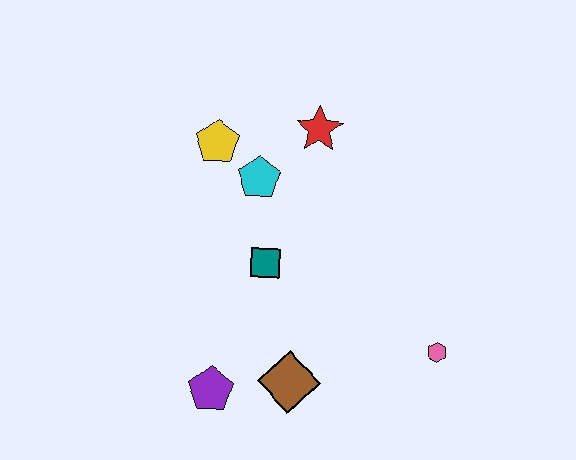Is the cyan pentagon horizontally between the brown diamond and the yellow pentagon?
Yes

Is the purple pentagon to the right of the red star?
No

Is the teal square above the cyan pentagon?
No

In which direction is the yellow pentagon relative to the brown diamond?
The yellow pentagon is above the brown diamond.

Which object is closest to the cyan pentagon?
The yellow pentagon is closest to the cyan pentagon.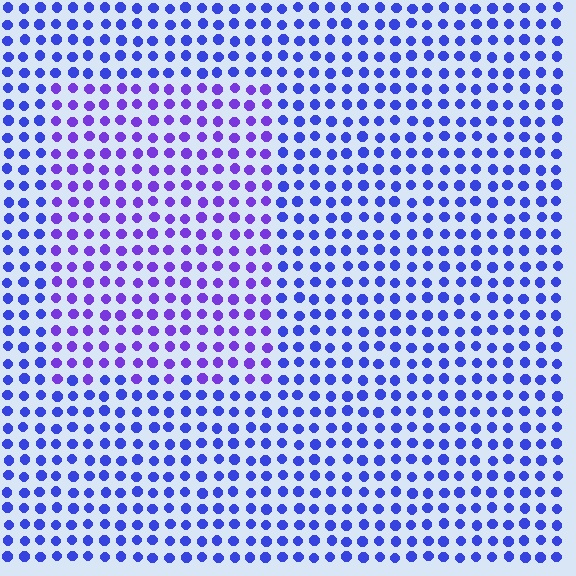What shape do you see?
I see a rectangle.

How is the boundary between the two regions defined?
The boundary is defined purely by a slight shift in hue (about 28 degrees). Spacing, size, and orientation are identical on both sides.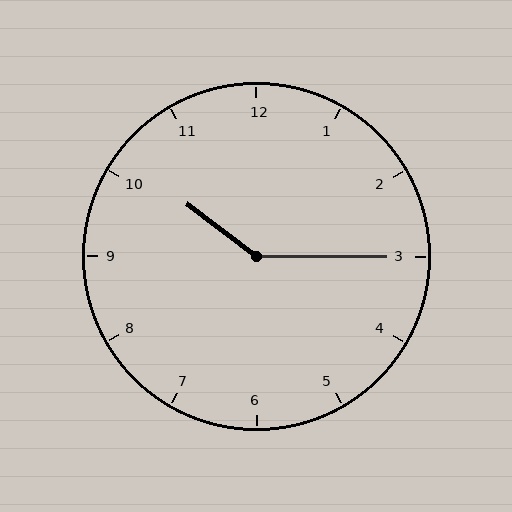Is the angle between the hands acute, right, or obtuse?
It is obtuse.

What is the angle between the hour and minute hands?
Approximately 142 degrees.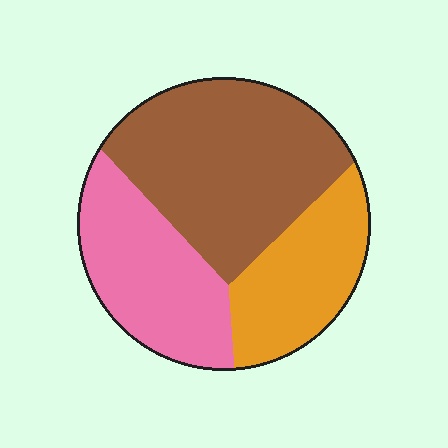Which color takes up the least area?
Orange, at roughly 25%.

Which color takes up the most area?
Brown, at roughly 45%.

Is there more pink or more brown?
Brown.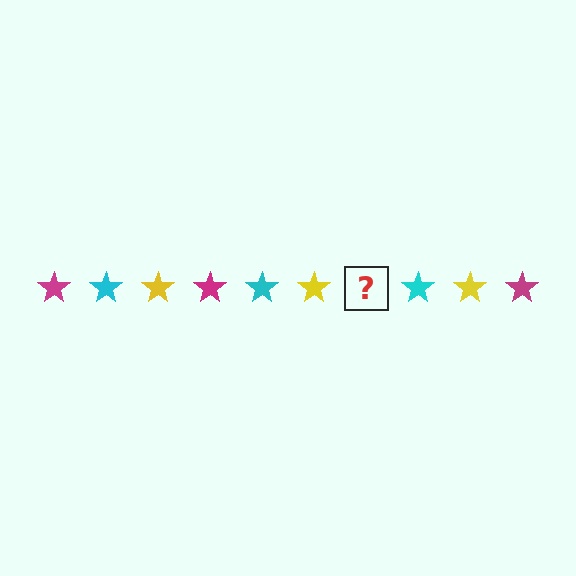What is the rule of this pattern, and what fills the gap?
The rule is that the pattern cycles through magenta, cyan, yellow stars. The gap should be filled with a magenta star.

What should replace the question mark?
The question mark should be replaced with a magenta star.